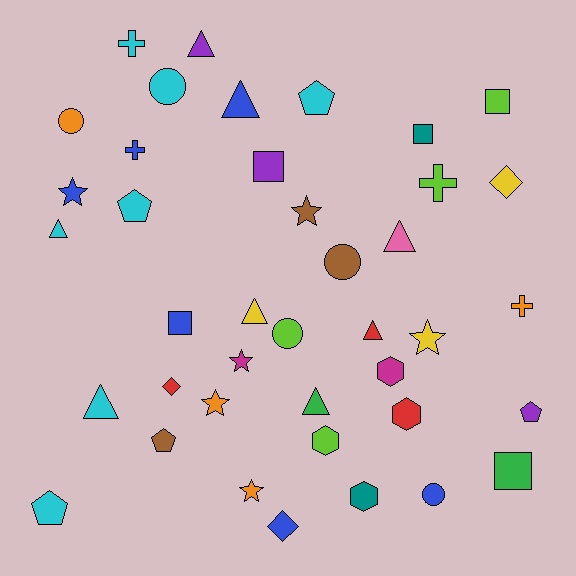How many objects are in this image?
There are 40 objects.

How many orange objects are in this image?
There are 4 orange objects.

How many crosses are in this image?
There are 4 crosses.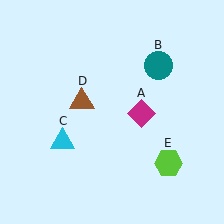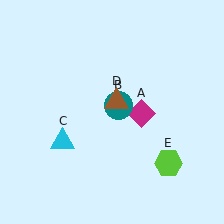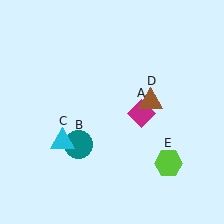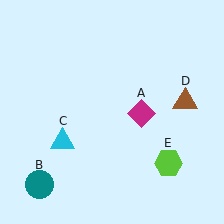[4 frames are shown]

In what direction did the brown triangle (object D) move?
The brown triangle (object D) moved right.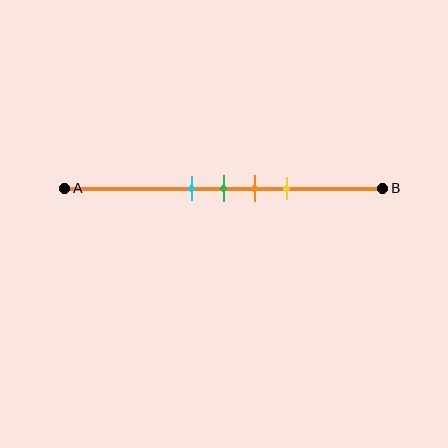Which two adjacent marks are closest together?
The cyan and green marks are the closest adjacent pair.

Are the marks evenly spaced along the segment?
Yes, the marks are approximately evenly spaced.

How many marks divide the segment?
There are 4 marks dividing the segment.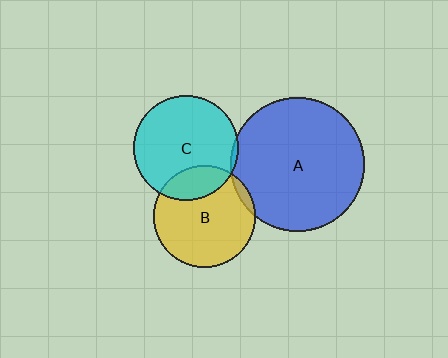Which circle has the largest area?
Circle A (blue).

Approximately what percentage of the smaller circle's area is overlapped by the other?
Approximately 5%.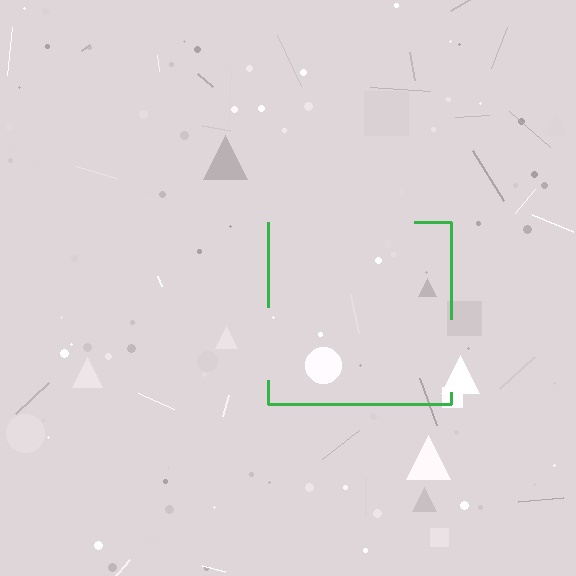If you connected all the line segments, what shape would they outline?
They would outline a square.